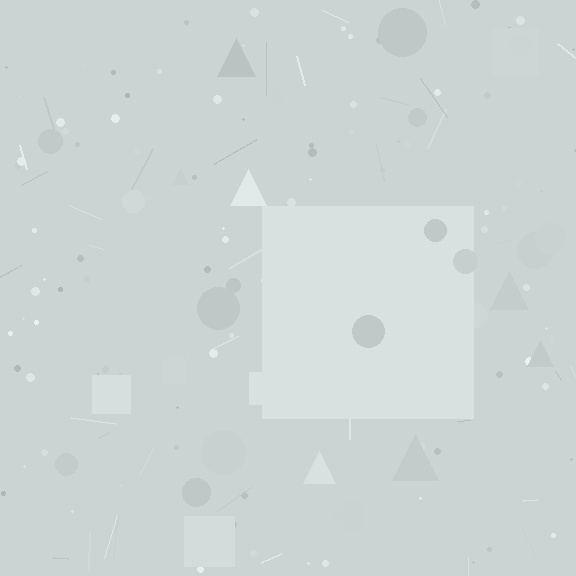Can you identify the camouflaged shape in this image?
The camouflaged shape is a square.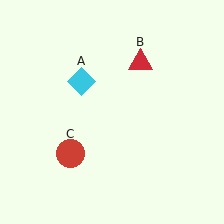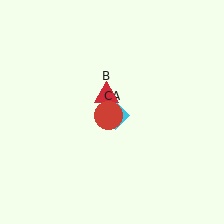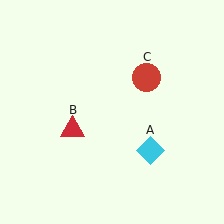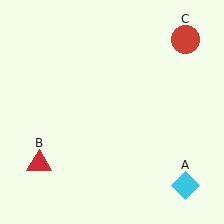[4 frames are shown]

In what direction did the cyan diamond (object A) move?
The cyan diamond (object A) moved down and to the right.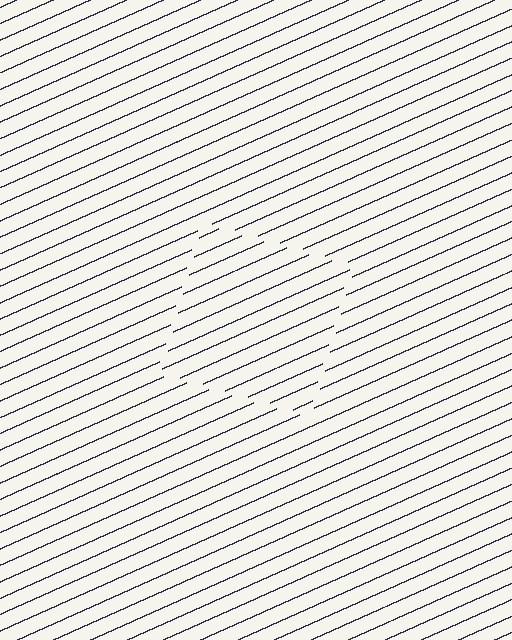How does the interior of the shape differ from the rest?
The interior of the shape contains the same grating, shifted by half a period — the contour is defined by the phase discontinuity where line-ends from the inner and outer gratings abut.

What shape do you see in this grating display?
An illusory square. The interior of the shape contains the same grating, shifted by half a period — the contour is defined by the phase discontinuity where line-ends from the inner and outer gratings abut.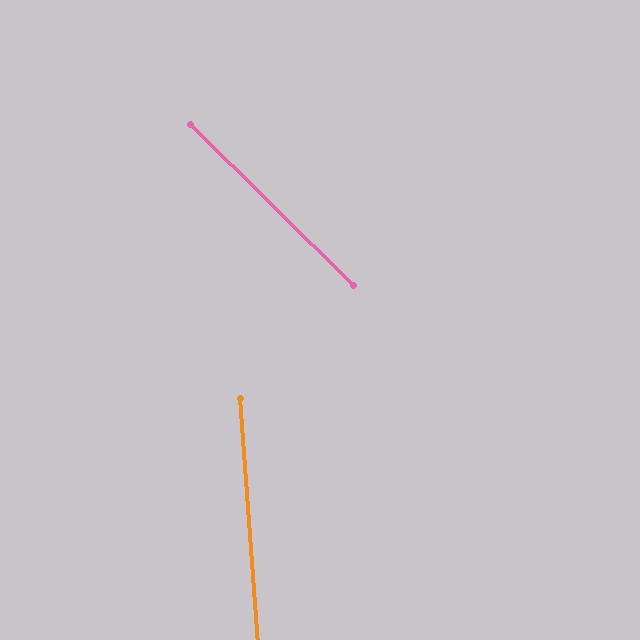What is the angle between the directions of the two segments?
Approximately 41 degrees.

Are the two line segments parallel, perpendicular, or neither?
Neither parallel nor perpendicular — they differ by about 41°.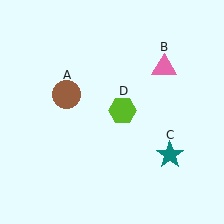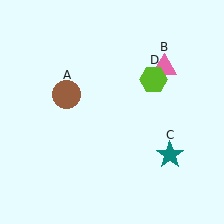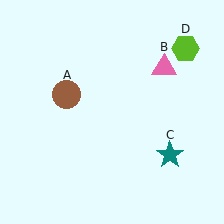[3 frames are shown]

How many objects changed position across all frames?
1 object changed position: lime hexagon (object D).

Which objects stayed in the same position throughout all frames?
Brown circle (object A) and pink triangle (object B) and teal star (object C) remained stationary.